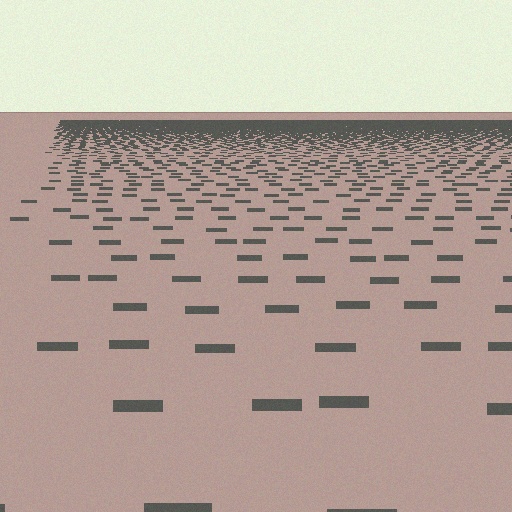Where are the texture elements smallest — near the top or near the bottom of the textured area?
Near the top.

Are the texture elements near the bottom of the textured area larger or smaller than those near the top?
Larger. Near the bottom, elements are closer to the viewer and appear at a bigger on-screen size.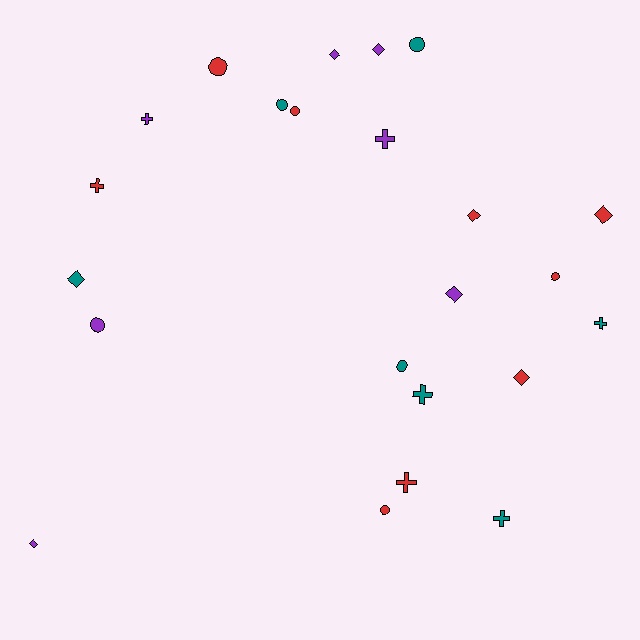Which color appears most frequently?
Red, with 9 objects.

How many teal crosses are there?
There are 3 teal crosses.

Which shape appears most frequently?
Circle, with 8 objects.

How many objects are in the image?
There are 23 objects.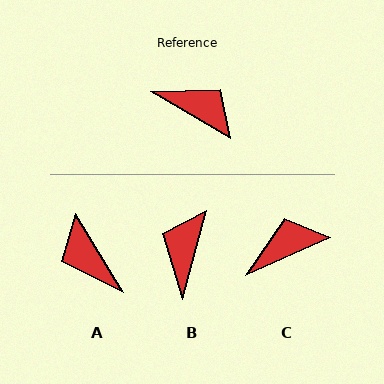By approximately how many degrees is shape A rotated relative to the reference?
Approximately 152 degrees counter-clockwise.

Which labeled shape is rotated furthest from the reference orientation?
A, about 152 degrees away.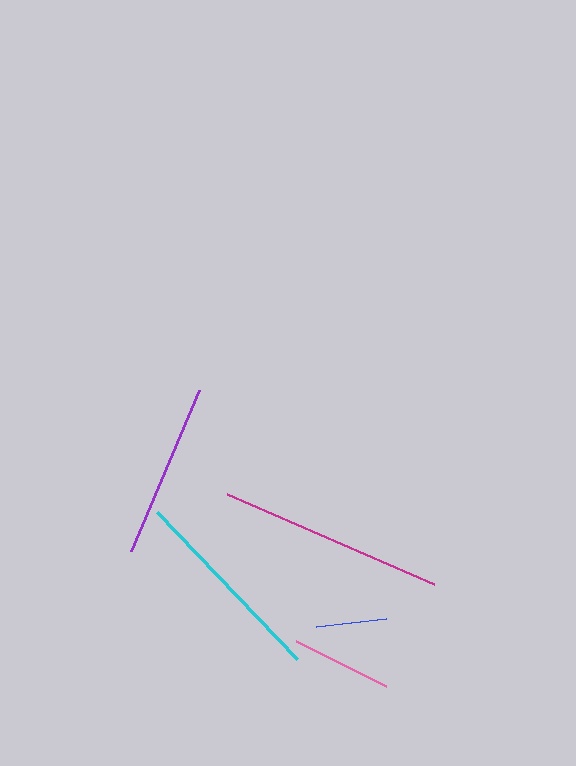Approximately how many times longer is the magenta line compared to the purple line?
The magenta line is approximately 1.3 times the length of the purple line.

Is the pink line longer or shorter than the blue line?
The pink line is longer than the blue line.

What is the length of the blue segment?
The blue segment is approximately 70 pixels long.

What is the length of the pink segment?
The pink segment is approximately 101 pixels long.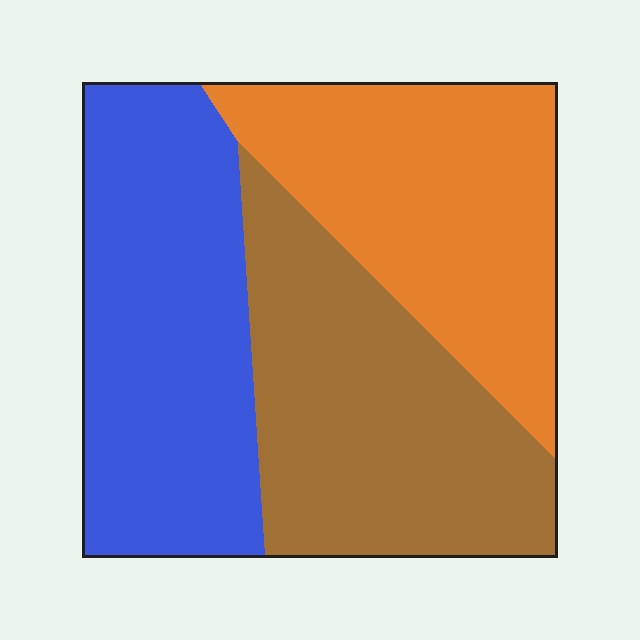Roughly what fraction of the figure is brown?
Brown takes up about one third (1/3) of the figure.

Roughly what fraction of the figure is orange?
Orange takes up between a quarter and a half of the figure.